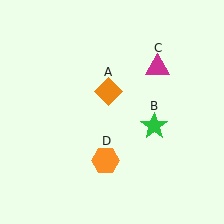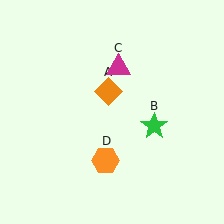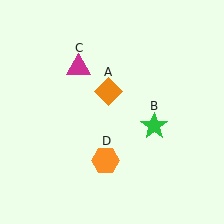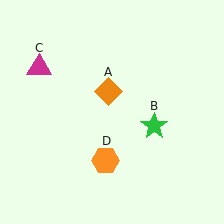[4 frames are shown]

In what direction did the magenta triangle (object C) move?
The magenta triangle (object C) moved left.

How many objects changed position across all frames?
1 object changed position: magenta triangle (object C).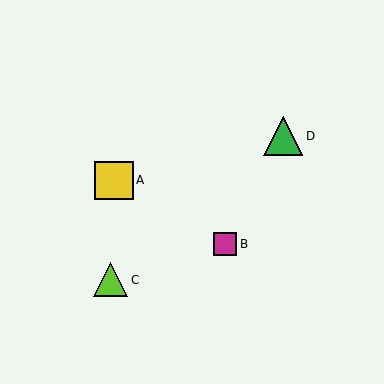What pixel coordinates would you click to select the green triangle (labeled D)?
Click at (283, 136) to select the green triangle D.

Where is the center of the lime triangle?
The center of the lime triangle is at (111, 280).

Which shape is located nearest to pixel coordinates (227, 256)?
The magenta square (labeled B) at (225, 244) is nearest to that location.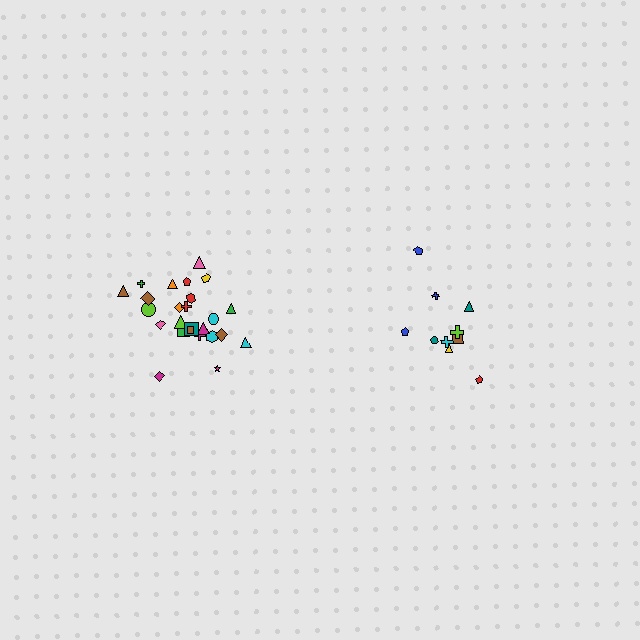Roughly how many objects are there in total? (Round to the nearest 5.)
Roughly 35 objects in total.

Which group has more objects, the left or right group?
The left group.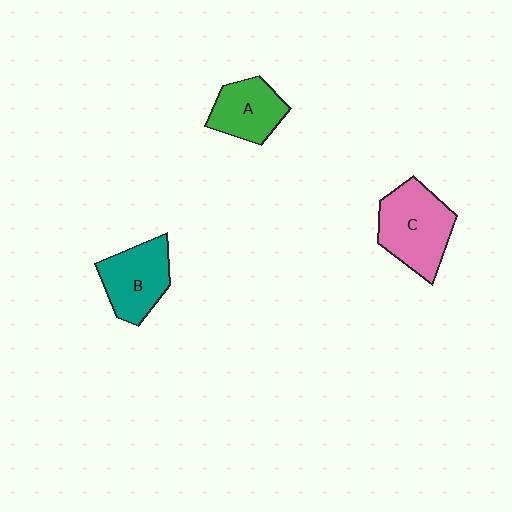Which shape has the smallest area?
Shape A (green).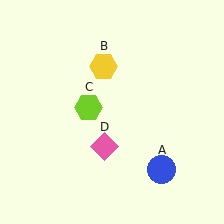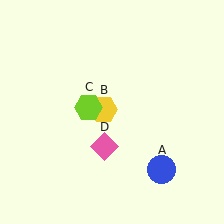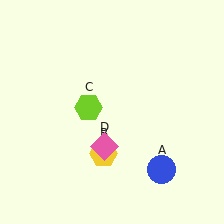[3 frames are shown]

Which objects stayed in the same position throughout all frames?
Blue circle (object A) and lime hexagon (object C) and pink diamond (object D) remained stationary.